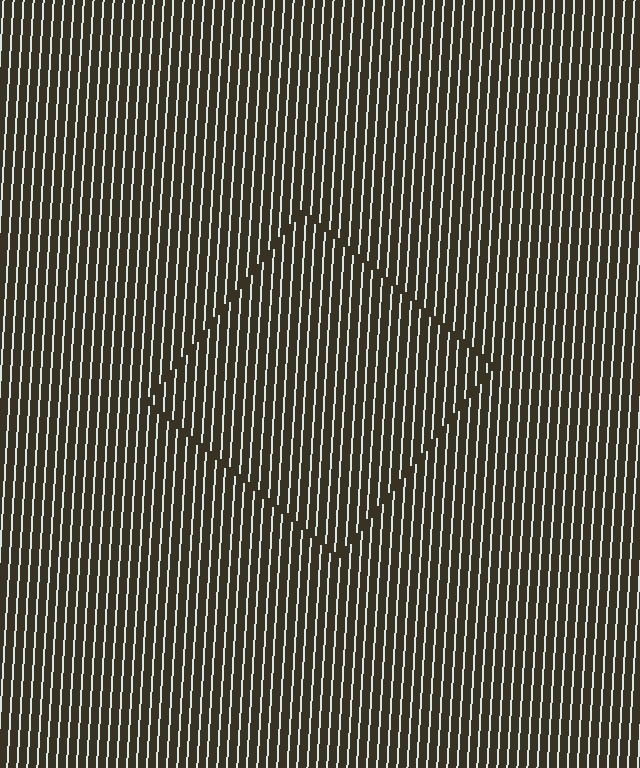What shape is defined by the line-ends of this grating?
An illusory square. The interior of the shape contains the same grating, shifted by half a period — the contour is defined by the phase discontinuity where line-ends from the inner and outer gratings abut.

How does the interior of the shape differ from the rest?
The interior of the shape contains the same grating, shifted by half a period — the contour is defined by the phase discontinuity where line-ends from the inner and outer gratings abut.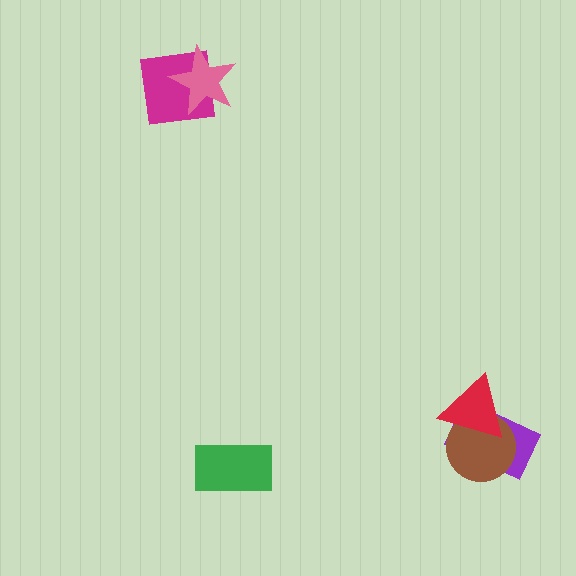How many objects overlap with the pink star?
1 object overlaps with the pink star.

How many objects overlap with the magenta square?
1 object overlaps with the magenta square.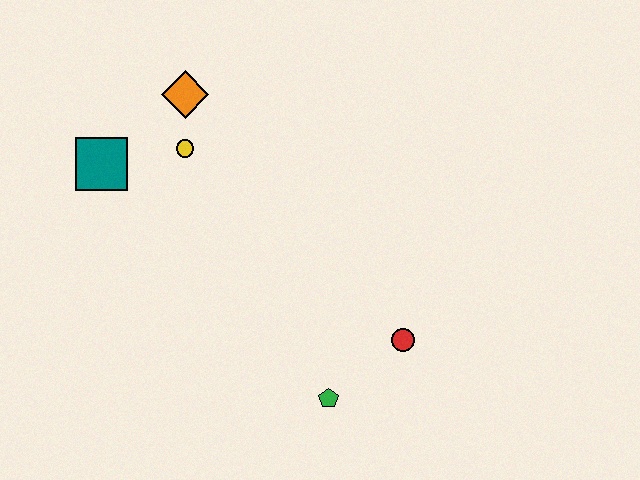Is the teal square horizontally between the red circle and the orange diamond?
No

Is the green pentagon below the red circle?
Yes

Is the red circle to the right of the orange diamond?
Yes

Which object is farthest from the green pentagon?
The orange diamond is farthest from the green pentagon.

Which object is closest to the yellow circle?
The orange diamond is closest to the yellow circle.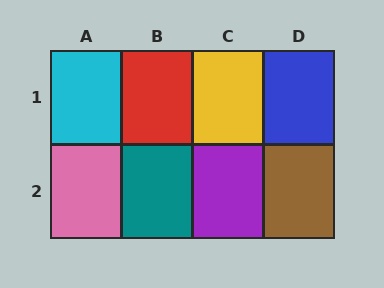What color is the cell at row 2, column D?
Brown.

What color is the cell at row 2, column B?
Teal.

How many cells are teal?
1 cell is teal.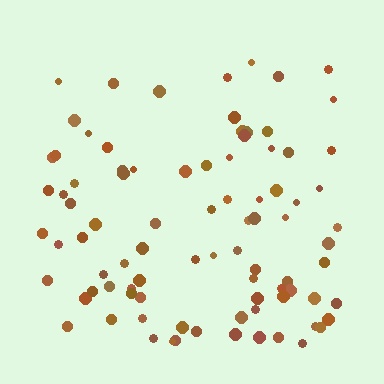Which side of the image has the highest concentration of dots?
The bottom.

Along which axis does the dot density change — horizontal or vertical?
Vertical.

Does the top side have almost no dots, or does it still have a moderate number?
Still a moderate number, just noticeably fewer than the bottom.